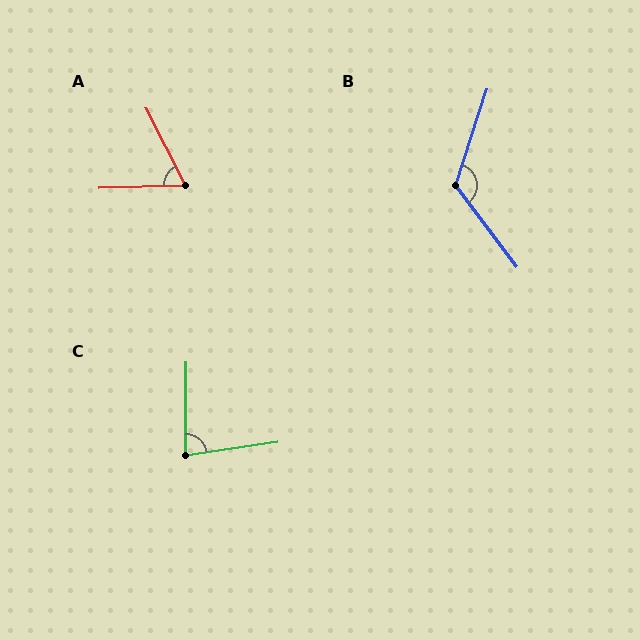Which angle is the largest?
B, at approximately 125 degrees.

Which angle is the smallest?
A, at approximately 65 degrees.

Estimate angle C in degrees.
Approximately 81 degrees.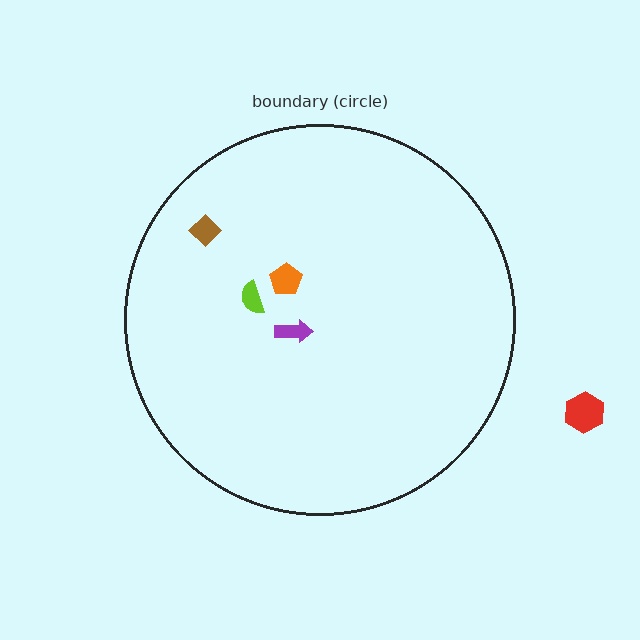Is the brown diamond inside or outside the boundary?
Inside.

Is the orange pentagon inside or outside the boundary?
Inside.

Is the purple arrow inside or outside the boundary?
Inside.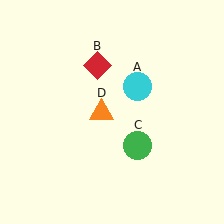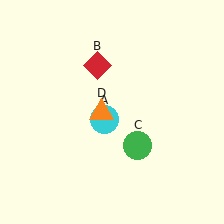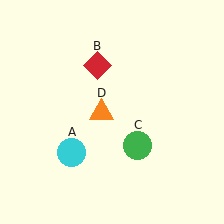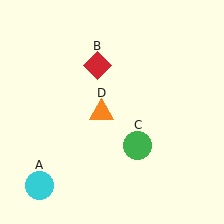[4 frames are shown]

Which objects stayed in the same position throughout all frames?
Red diamond (object B) and green circle (object C) and orange triangle (object D) remained stationary.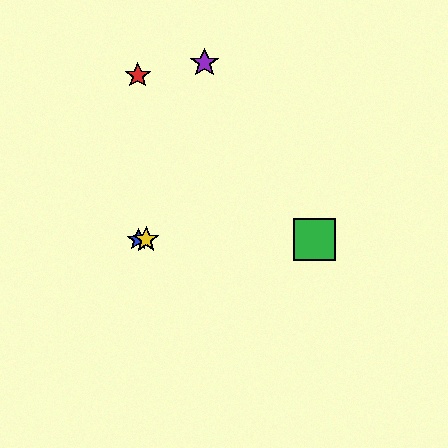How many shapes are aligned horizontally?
3 shapes (the blue star, the green square, the yellow star) are aligned horizontally.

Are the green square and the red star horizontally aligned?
No, the green square is at y≈240 and the red star is at y≈75.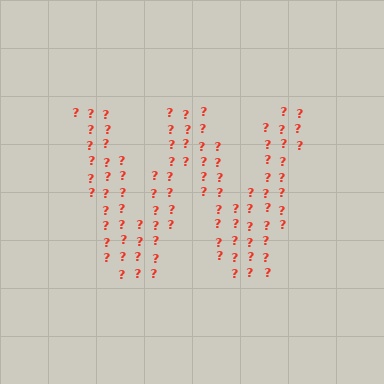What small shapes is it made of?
It is made of small question marks.